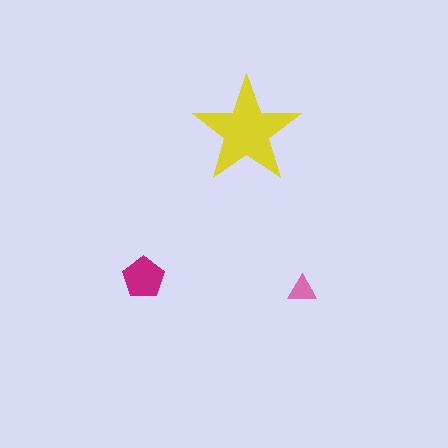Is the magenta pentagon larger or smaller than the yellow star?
Smaller.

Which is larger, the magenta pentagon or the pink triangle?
The magenta pentagon.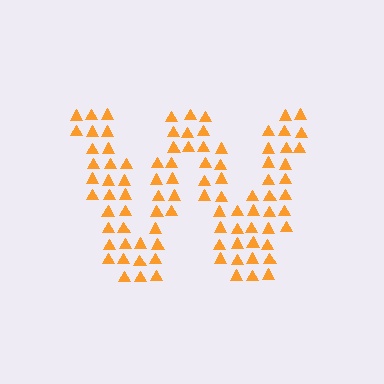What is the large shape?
The large shape is the letter W.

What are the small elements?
The small elements are triangles.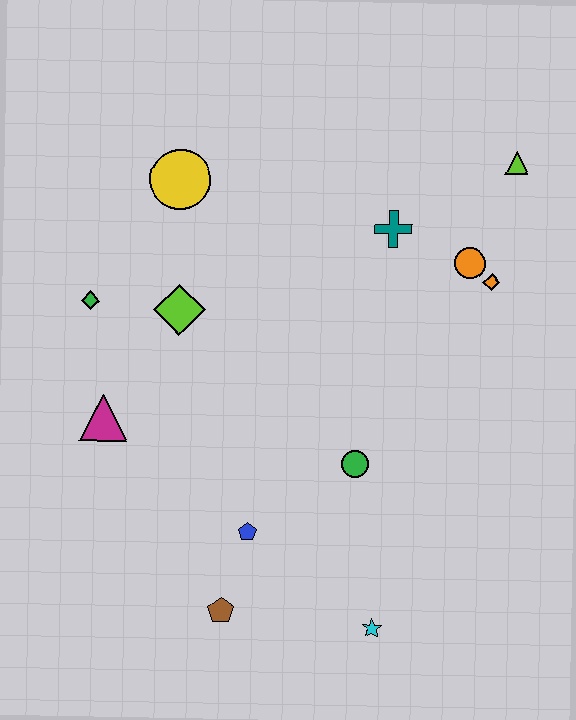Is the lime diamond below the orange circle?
Yes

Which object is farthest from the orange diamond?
The brown pentagon is farthest from the orange diamond.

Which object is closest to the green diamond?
The lime diamond is closest to the green diamond.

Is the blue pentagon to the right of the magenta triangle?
Yes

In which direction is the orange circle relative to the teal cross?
The orange circle is to the right of the teal cross.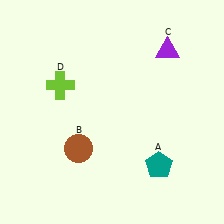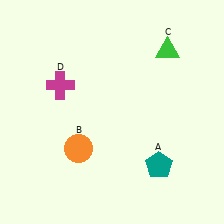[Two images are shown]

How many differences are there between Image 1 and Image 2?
There are 3 differences between the two images.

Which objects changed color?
B changed from brown to orange. C changed from purple to green. D changed from lime to magenta.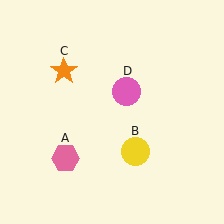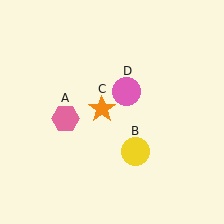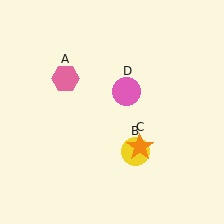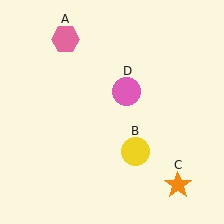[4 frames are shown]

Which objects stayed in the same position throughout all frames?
Yellow circle (object B) and pink circle (object D) remained stationary.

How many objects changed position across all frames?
2 objects changed position: pink hexagon (object A), orange star (object C).